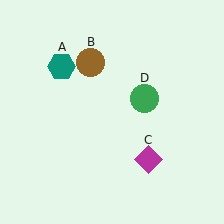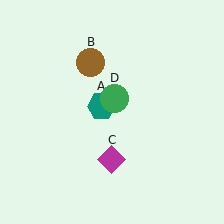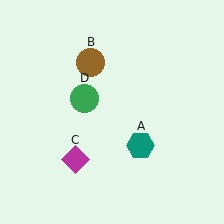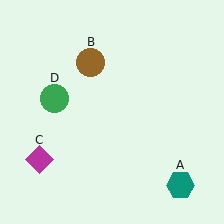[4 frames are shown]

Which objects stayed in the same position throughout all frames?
Brown circle (object B) remained stationary.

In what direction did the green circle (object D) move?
The green circle (object D) moved left.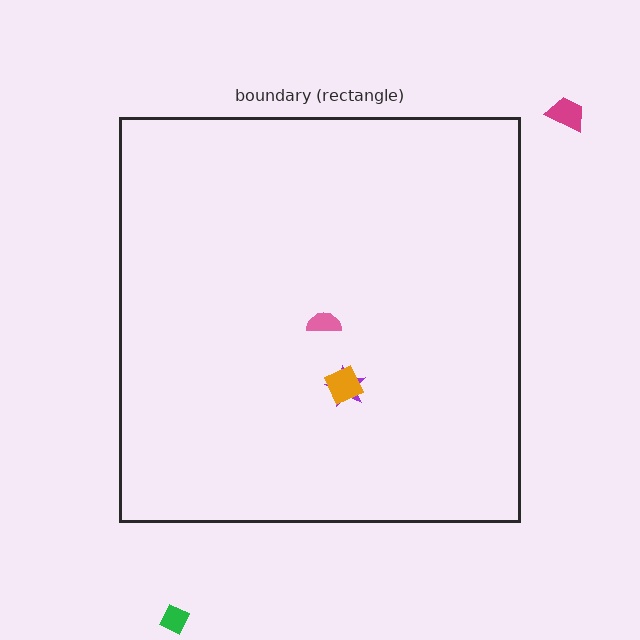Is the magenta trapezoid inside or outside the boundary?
Outside.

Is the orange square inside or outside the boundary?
Inside.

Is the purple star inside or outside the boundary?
Inside.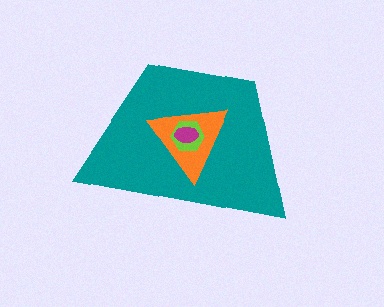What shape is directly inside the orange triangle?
The lime hexagon.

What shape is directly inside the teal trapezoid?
The orange triangle.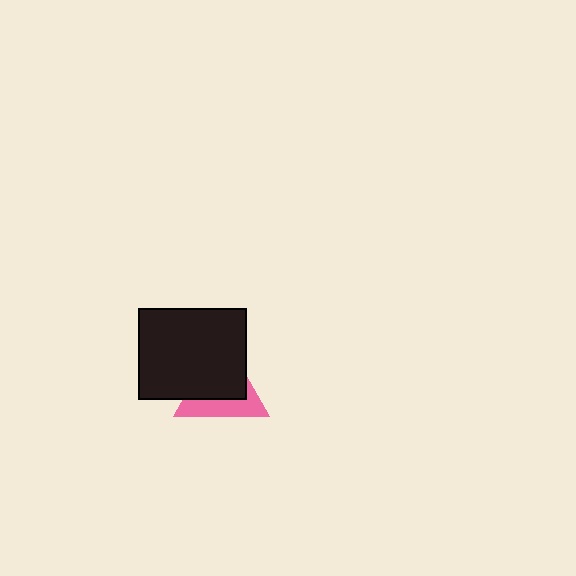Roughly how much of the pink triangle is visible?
A small part of it is visible (roughly 41%).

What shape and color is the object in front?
The object in front is a black rectangle.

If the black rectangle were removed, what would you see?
You would see the complete pink triangle.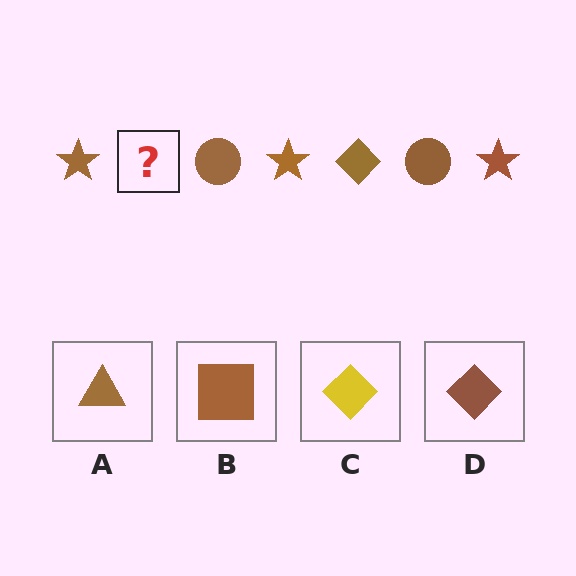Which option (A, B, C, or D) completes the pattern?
D.